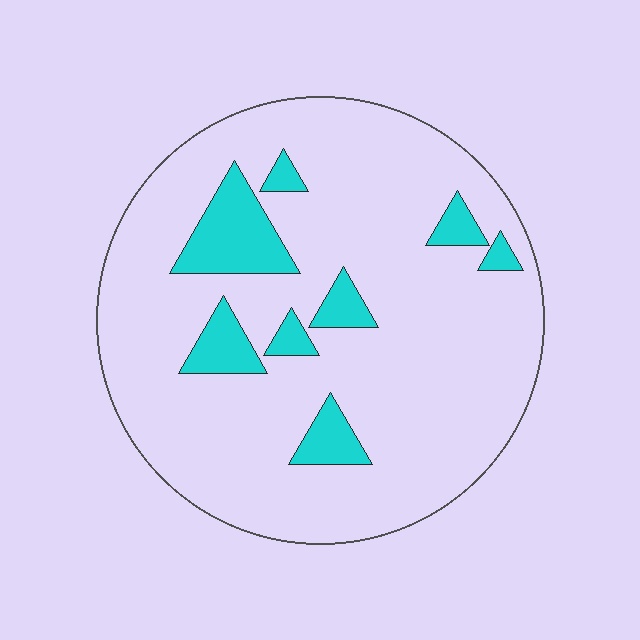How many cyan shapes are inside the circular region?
8.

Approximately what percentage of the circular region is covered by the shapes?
Approximately 15%.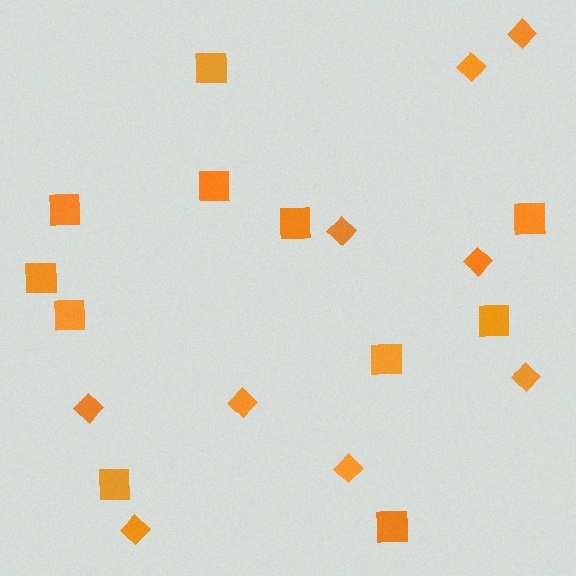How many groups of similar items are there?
There are 2 groups: one group of diamonds (9) and one group of squares (11).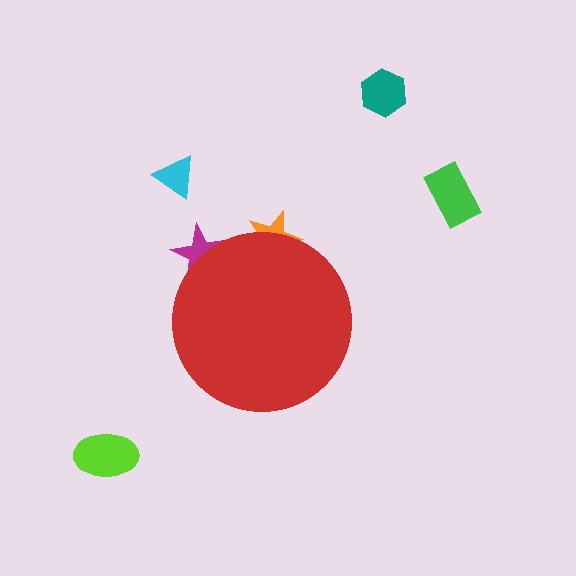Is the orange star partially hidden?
Yes, the orange star is partially hidden behind the red circle.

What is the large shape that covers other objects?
A red circle.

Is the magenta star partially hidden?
Yes, the magenta star is partially hidden behind the red circle.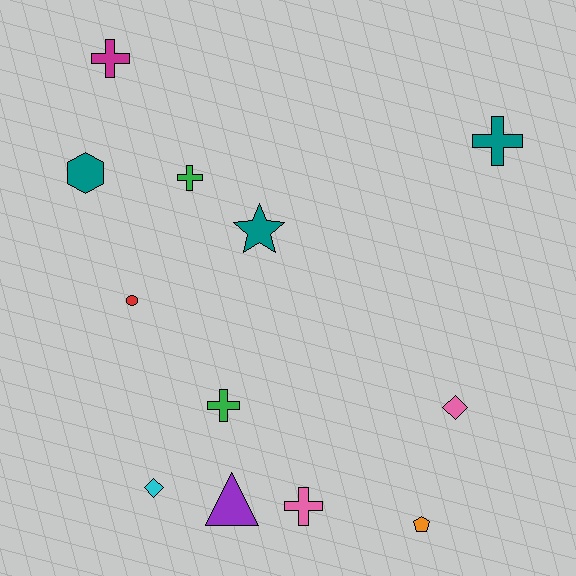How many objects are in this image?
There are 12 objects.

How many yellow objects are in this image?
There are no yellow objects.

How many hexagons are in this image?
There is 1 hexagon.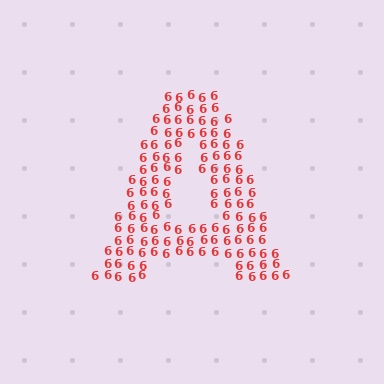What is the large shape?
The large shape is the letter A.